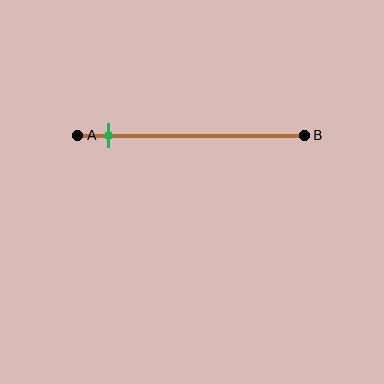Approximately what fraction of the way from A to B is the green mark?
The green mark is approximately 15% of the way from A to B.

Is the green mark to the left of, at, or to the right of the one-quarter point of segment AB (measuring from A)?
The green mark is to the left of the one-quarter point of segment AB.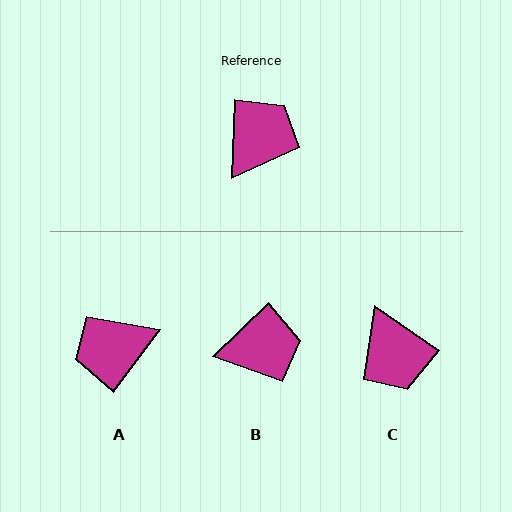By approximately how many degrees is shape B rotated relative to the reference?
Approximately 44 degrees clockwise.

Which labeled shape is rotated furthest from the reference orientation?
A, about 146 degrees away.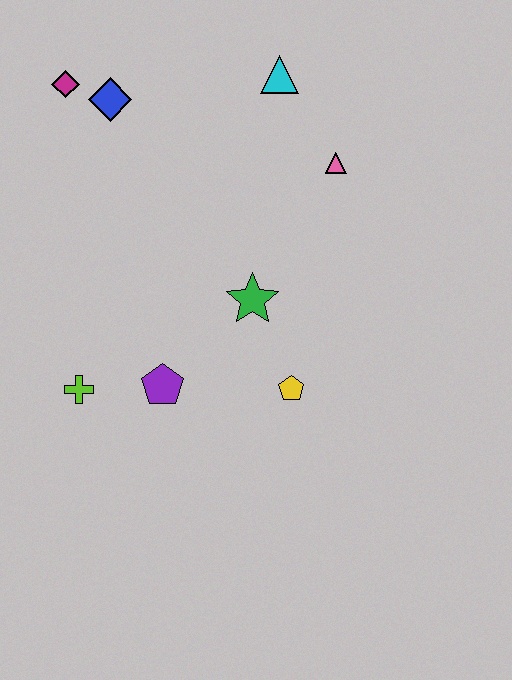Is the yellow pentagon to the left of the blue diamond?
No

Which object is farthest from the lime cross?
The cyan triangle is farthest from the lime cross.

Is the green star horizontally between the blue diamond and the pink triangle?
Yes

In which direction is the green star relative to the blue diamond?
The green star is below the blue diamond.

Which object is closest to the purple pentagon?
The lime cross is closest to the purple pentagon.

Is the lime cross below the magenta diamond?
Yes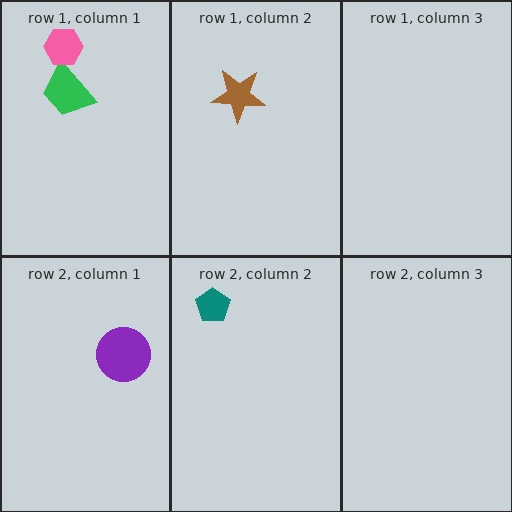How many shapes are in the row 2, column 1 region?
1.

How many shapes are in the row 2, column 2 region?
1.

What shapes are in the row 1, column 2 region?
The brown star.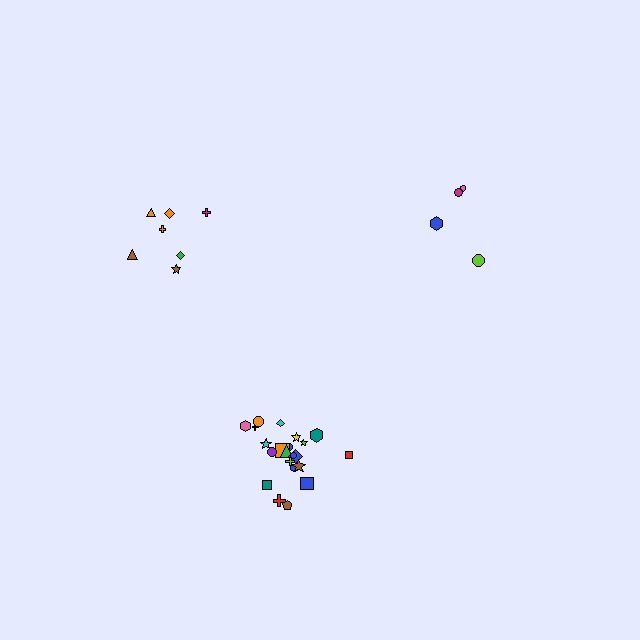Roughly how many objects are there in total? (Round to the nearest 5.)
Roughly 35 objects in total.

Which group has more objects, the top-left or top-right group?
The top-left group.